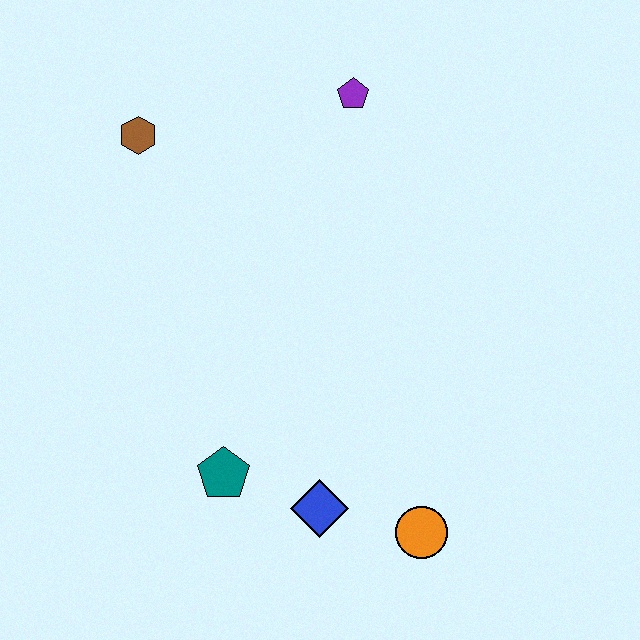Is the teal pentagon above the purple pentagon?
No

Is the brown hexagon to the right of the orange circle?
No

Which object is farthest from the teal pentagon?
The purple pentagon is farthest from the teal pentagon.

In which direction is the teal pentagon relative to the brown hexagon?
The teal pentagon is below the brown hexagon.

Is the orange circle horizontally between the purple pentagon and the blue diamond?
No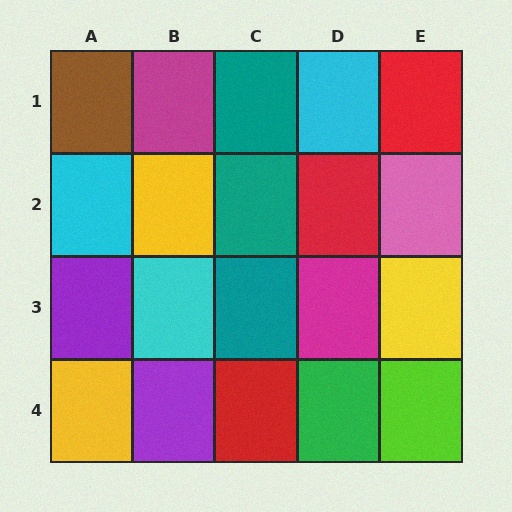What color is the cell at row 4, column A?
Yellow.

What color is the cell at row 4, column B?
Purple.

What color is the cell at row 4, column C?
Red.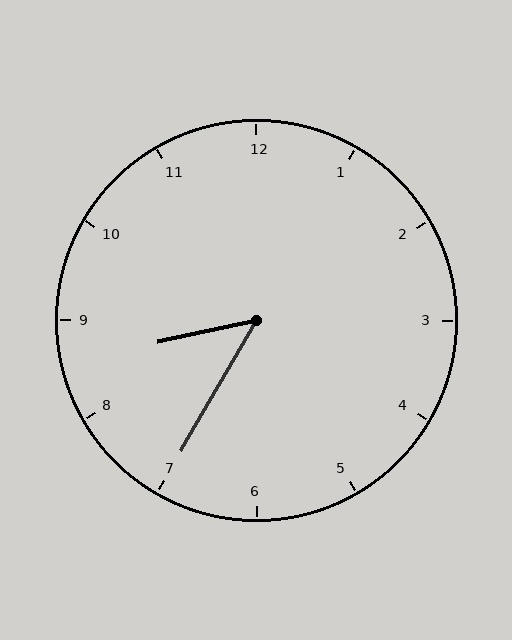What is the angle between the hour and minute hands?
Approximately 48 degrees.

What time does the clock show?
8:35.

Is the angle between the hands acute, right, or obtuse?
It is acute.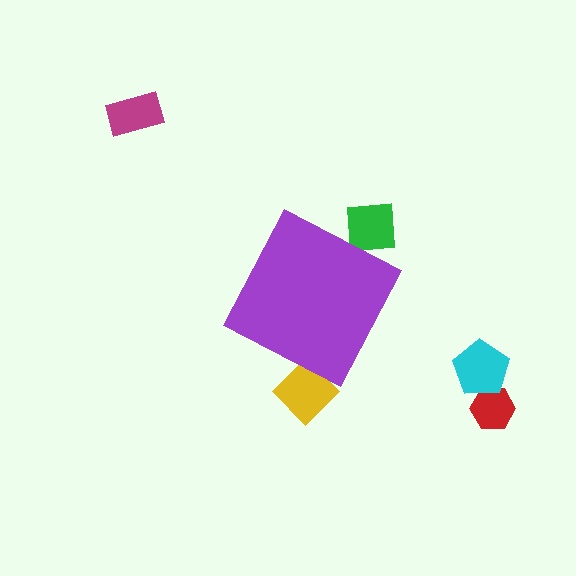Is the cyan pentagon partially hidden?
No, the cyan pentagon is fully visible.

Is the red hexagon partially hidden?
No, the red hexagon is fully visible.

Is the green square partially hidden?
Yes, the green square is partially hidden behind the purple diamond.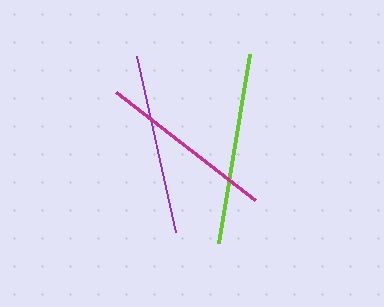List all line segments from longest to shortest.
From longest to shortest: lime, purple, magenta.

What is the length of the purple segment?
The purple segment is approximately 180 pixels long.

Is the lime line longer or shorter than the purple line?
The lime line is longer than the purple line.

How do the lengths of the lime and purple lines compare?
The lime and purple lines are approximately the same length.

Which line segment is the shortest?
The magenta line is the shortest at approximately 176 pixels.